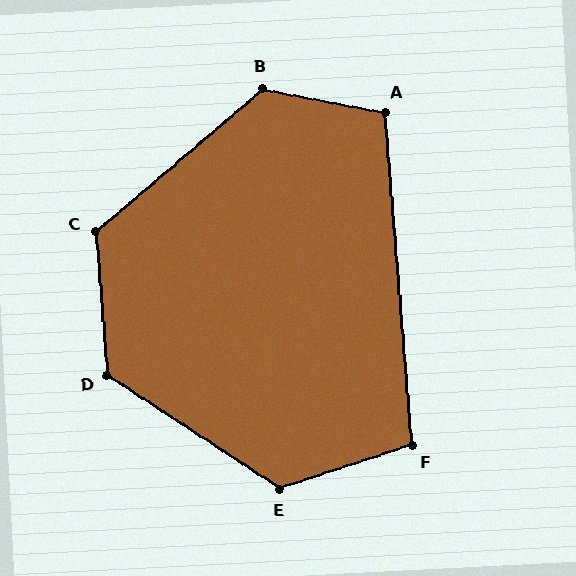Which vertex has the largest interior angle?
E, at approximately 129 degrees.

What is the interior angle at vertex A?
Approximately 105 degrees (obtuse).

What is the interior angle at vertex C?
Approximately 126 degrees (obtuse).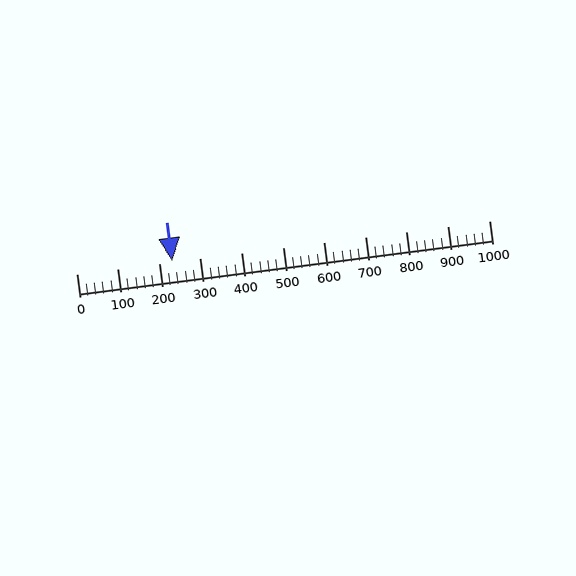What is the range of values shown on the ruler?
The ruler shows values from 0 to 1000.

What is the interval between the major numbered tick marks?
The major tick marks are spaced 100 units apart.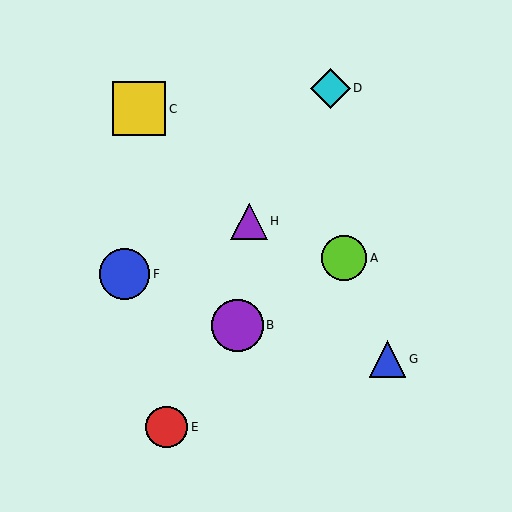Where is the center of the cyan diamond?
The center of the cyan diamond is at (330, 88).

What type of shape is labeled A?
Shape A is a lime circle.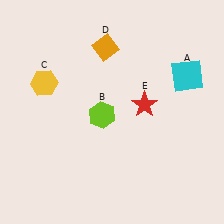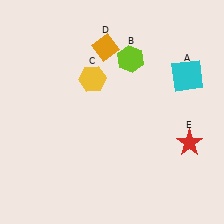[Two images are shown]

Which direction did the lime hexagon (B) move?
The lime hexagon (B) moved up.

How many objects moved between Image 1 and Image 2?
3 objects moved between the two images.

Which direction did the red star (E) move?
The red star (E) moved right.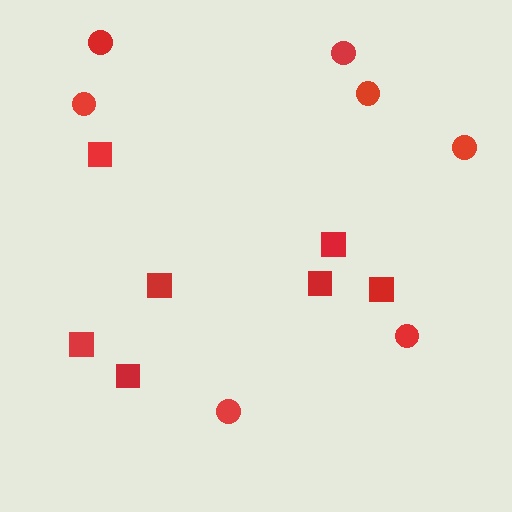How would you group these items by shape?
There are 2 groups: one group of circles (7) and one group of squares (7).